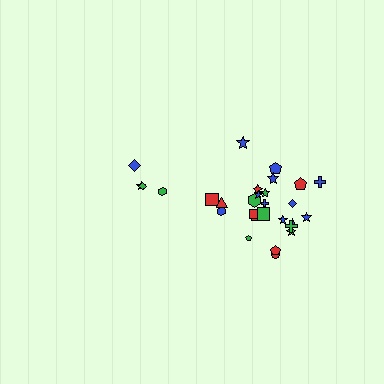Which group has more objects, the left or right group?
The right group.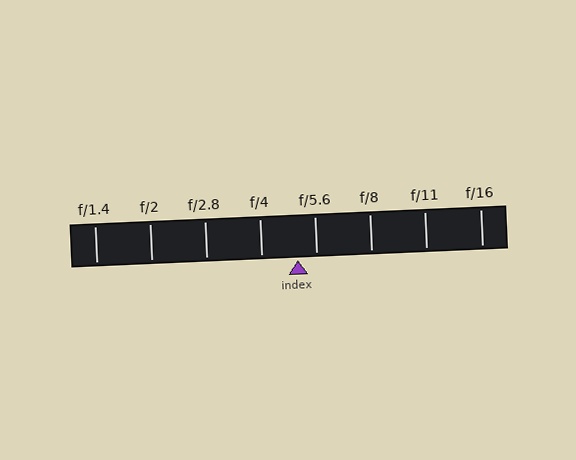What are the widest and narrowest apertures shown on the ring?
The widest aperture shown is f/1.4 and the narrowest is f/16.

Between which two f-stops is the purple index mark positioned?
The index mark is between f/4 and f/5.6.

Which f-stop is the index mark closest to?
The index mark is closest to f/5.6.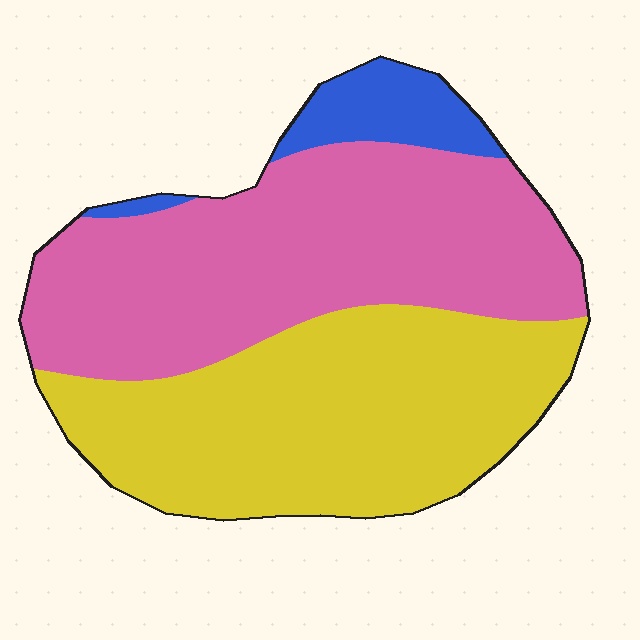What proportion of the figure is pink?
Pink takes up between a third and a half of the figure.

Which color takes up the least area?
Blue, at roughly 10%.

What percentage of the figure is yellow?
Yellow covers 44% of the figure.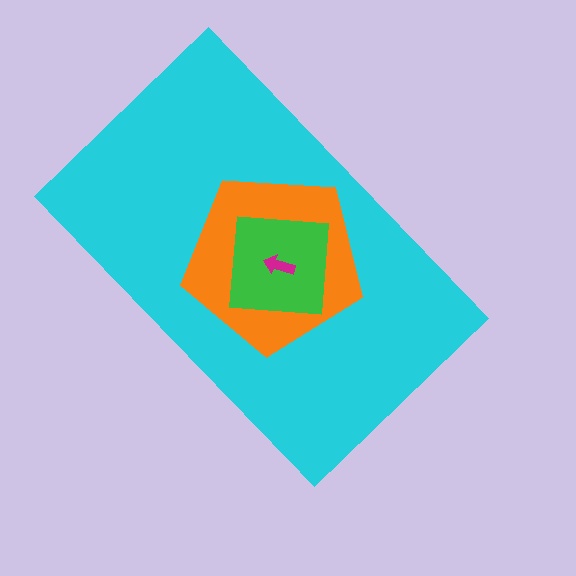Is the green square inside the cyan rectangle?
Yes.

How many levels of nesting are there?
4.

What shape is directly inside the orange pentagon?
The green square.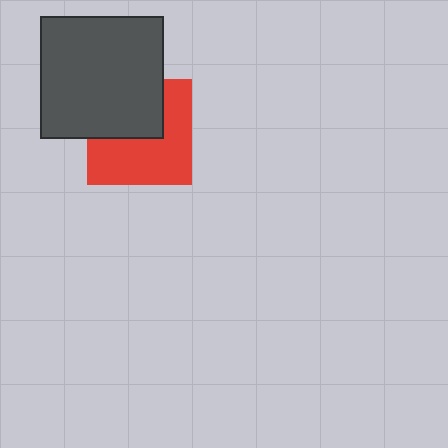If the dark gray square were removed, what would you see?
You would see the complete red square.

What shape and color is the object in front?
The object in front is a dark gray square.